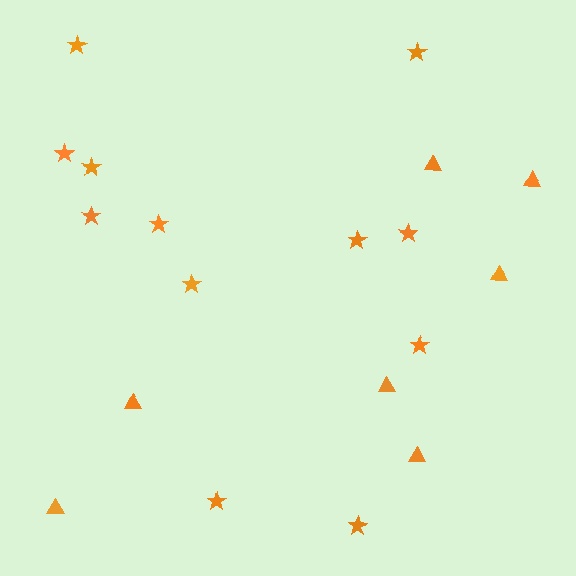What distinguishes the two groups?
There are 2 groups: one group of triangles (7) and one group of stars (12).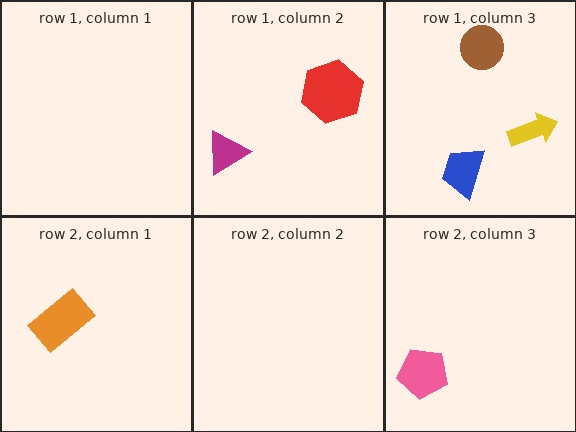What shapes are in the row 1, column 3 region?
The brown circle, the yellow arrow, the blue trapezoid.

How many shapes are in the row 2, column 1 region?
1.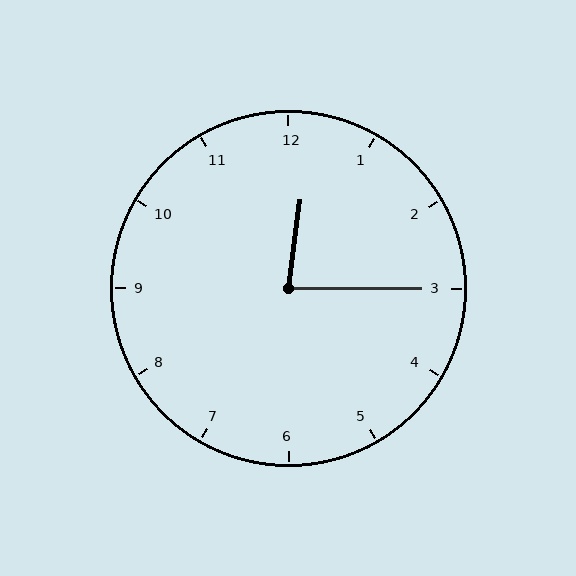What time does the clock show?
12:15.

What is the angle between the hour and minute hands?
Approximately 82 degrees.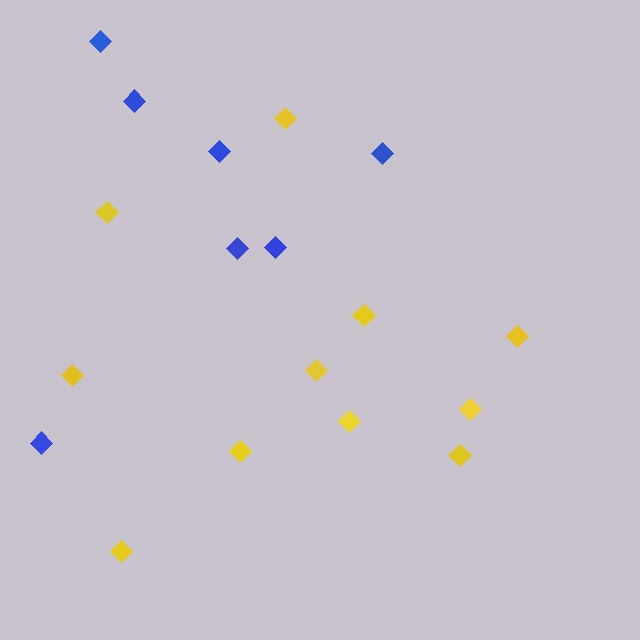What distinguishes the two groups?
There are 2 groups: one group of blue diamonds (7) and one group of yellow diamonds (11).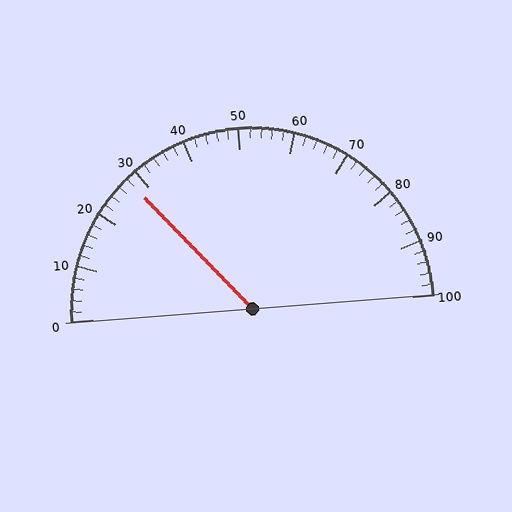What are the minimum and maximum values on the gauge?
The gauge ranges from 0 to 100.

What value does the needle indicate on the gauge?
The needle indicates approximately 28.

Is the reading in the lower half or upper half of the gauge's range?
The reading is in the lower half of the range (0 to 100).